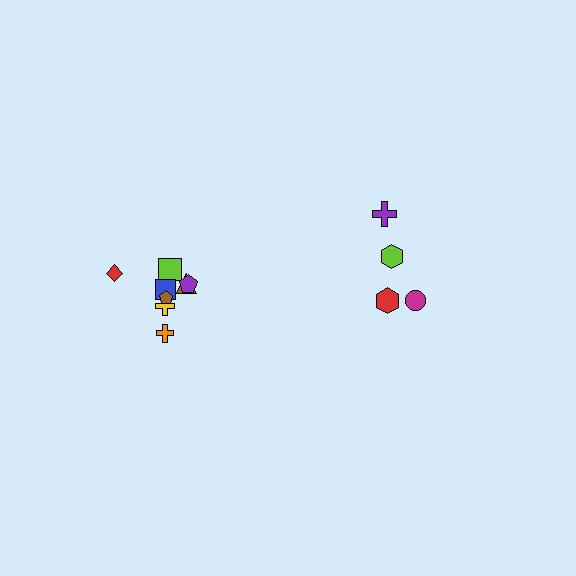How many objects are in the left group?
There are 8 objects.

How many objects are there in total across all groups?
There are 12 objects.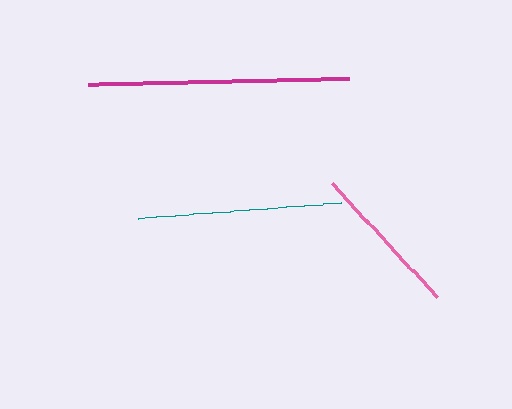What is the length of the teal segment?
The teal segment is approximately 203 pixels long.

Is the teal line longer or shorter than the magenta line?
The magenta line is longer than the teal line.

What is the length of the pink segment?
The pink segment is approximately 155 pixels long.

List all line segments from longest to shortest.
From longest to shortest: magenta, teal, pink.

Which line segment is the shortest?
The pink line is the shortest at approximately 155 pixels.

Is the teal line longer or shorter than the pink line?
The teal line is longer than the pink line.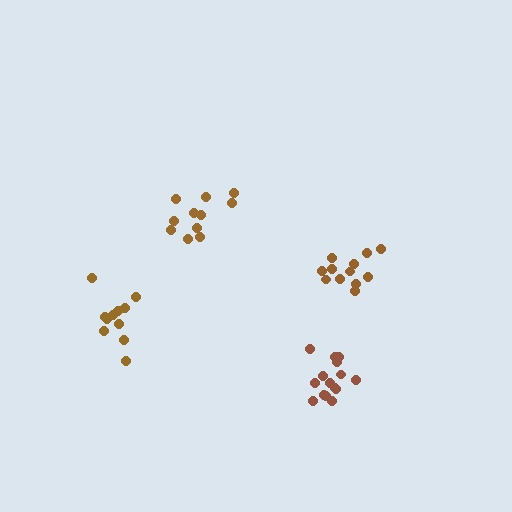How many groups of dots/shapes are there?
There are 4 groups.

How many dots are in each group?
Group 1: 15 dots, Group 2: 11 dots, Group 3: 12 dots, Group 4: 11 dots (49 total).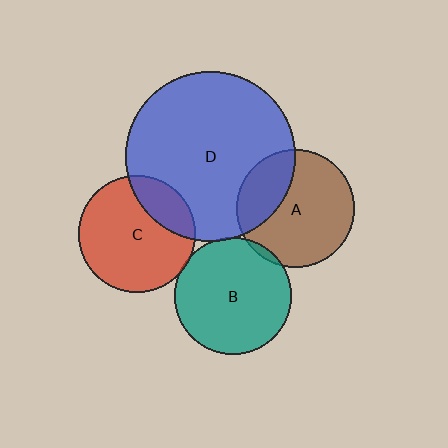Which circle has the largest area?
Circle D (blue).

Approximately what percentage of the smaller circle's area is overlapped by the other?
Approximately 5%.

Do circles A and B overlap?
Yes.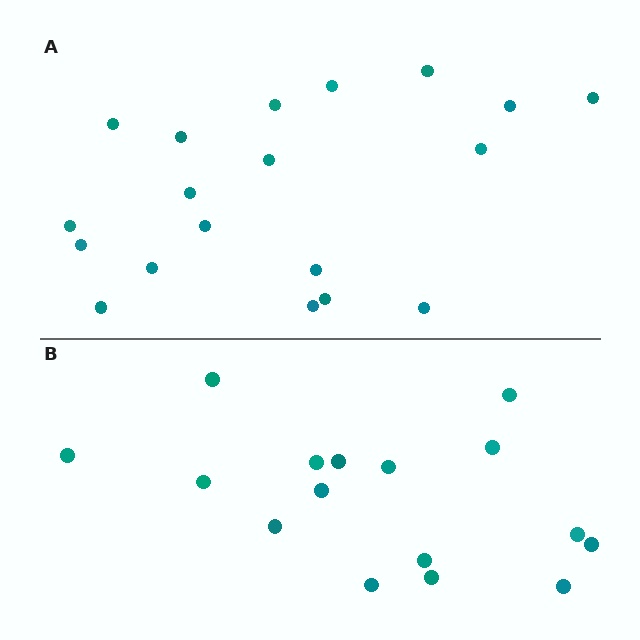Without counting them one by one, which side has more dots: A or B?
Region A (the top region) has more dots.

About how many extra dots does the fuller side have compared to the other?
Region A has just a few more — roughly 2 or 3 more dots than region B.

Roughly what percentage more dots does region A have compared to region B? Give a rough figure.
About 20% more.